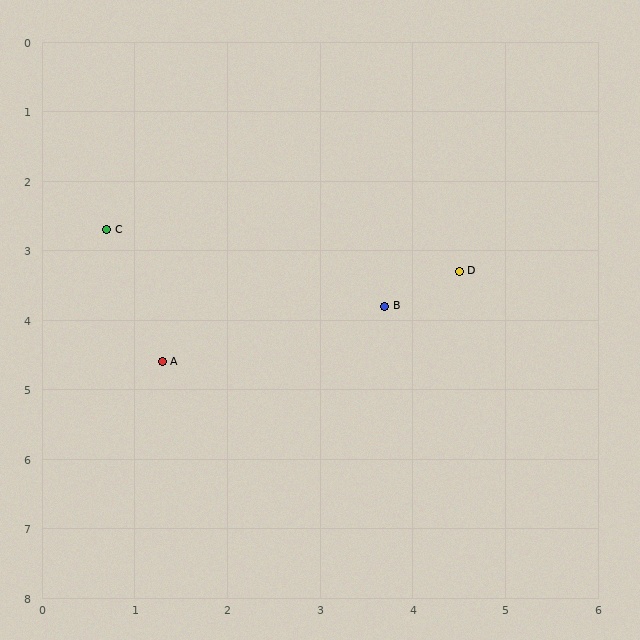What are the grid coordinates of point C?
Point C is at approximately (0.7, 2.7).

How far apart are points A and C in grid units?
Points A and C are about 2.0 grid units apart.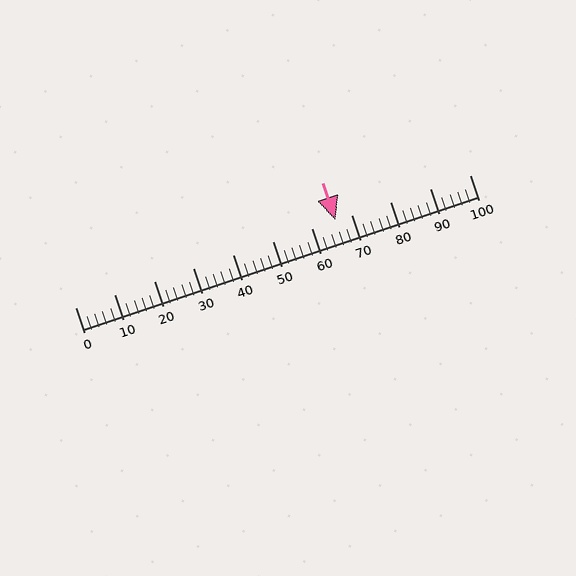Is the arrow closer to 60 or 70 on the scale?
The arrow is closer to 70.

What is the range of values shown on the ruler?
The ruler shows values from 0 to 100.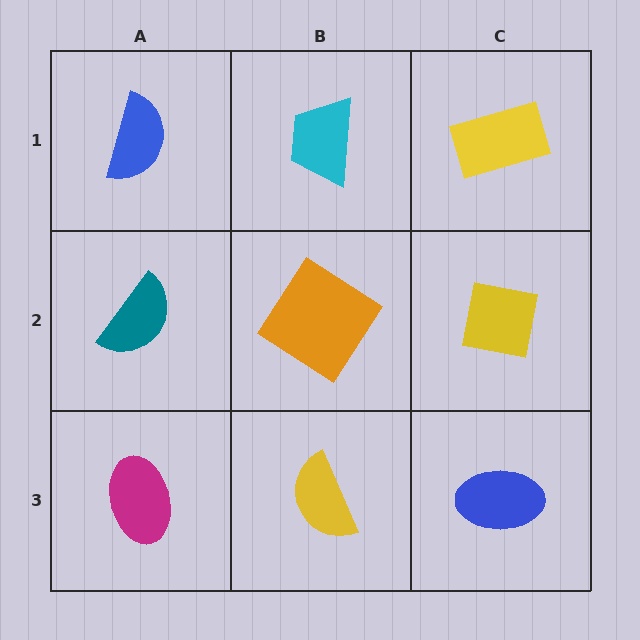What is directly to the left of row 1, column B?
A blue semicircle.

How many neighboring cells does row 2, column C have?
3.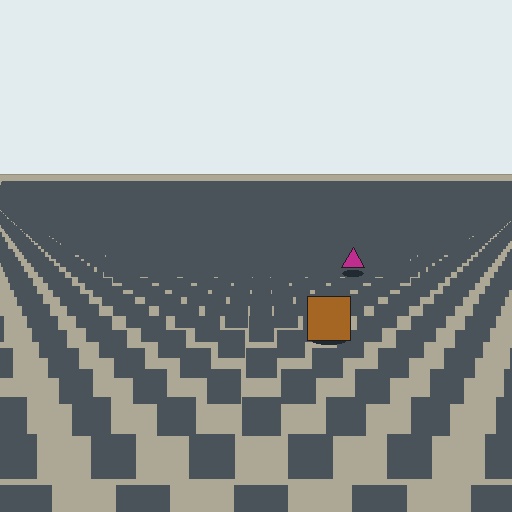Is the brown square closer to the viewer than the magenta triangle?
Yes. The brown square is closer — you can tell from the texture gradient: the ground texture is coarser near it.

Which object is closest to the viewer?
The brown square is closest. The texture marks near it are larger and more spread out.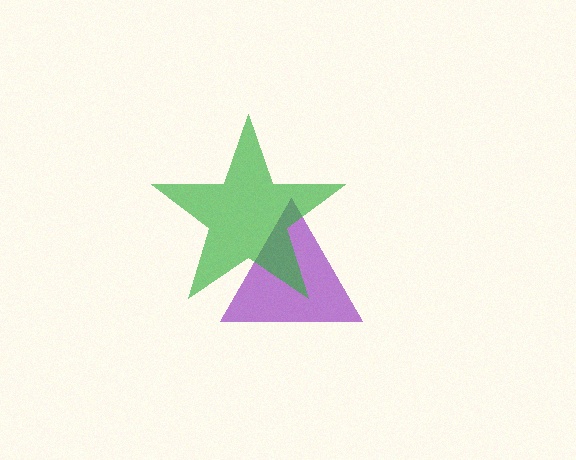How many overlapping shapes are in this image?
There are 2 overlapping shapes in the image.